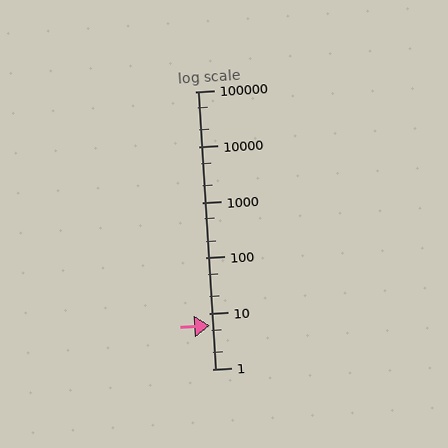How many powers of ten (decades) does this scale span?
The scale spans 5 decades, from 1 to 100000.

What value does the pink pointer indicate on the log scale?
The pointer indicates approximately 6.1.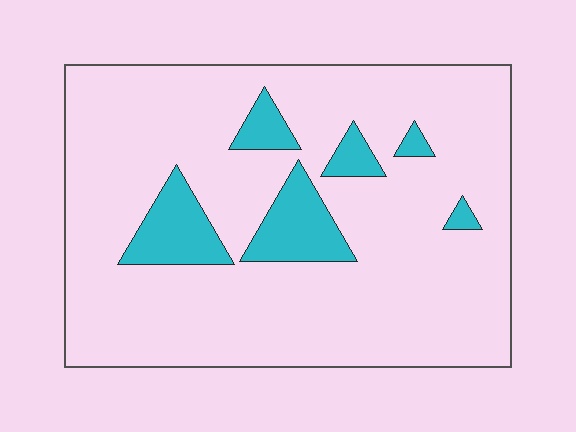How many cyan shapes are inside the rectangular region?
6.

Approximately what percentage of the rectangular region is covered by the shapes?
Approximately 15%.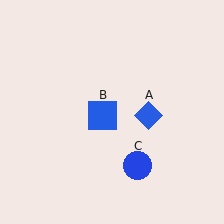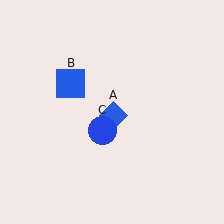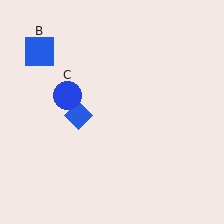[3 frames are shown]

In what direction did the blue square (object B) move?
The blue square (object B) moved up and to the left.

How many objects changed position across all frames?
3 objects changed position: blue diamond (object A), blue square (object B), blue circle (object C).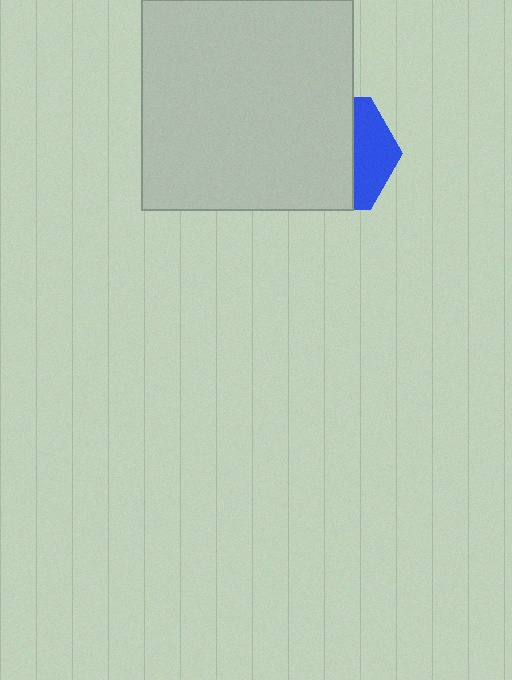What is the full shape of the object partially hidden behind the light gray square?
The partially hidden object is a blue hexagon.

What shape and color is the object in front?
The object in front is a light gray square.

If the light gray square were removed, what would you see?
You would see the complete blue hexagon.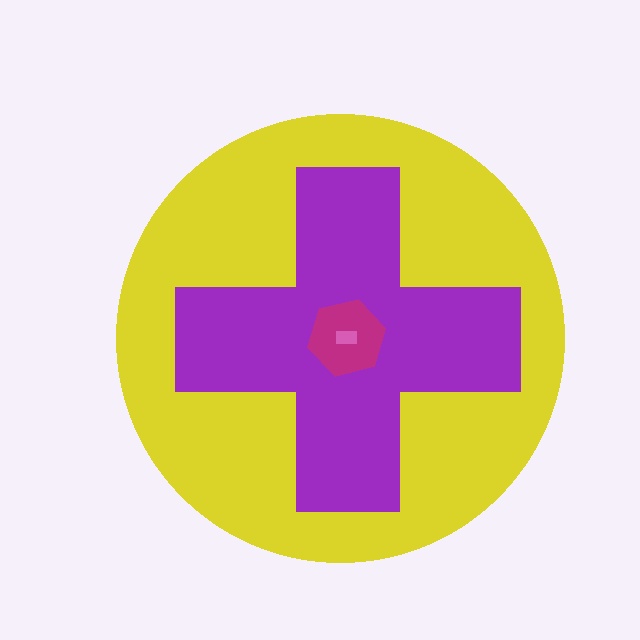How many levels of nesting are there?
4.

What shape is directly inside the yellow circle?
The purple cross.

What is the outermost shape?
The yellow circle.